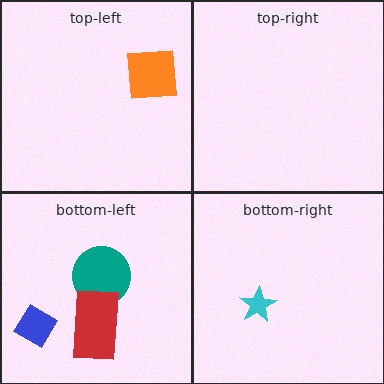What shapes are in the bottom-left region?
The teal circle, the red rectangle, the blue diamond.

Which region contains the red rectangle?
The bottom-left region.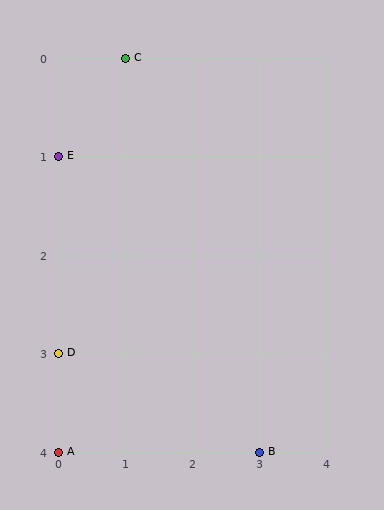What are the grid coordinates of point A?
Point A is at grid coordinates (0, 4).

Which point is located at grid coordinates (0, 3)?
Point D is at (0, 3).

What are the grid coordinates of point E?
Point E is at grid coordinates (0, 1).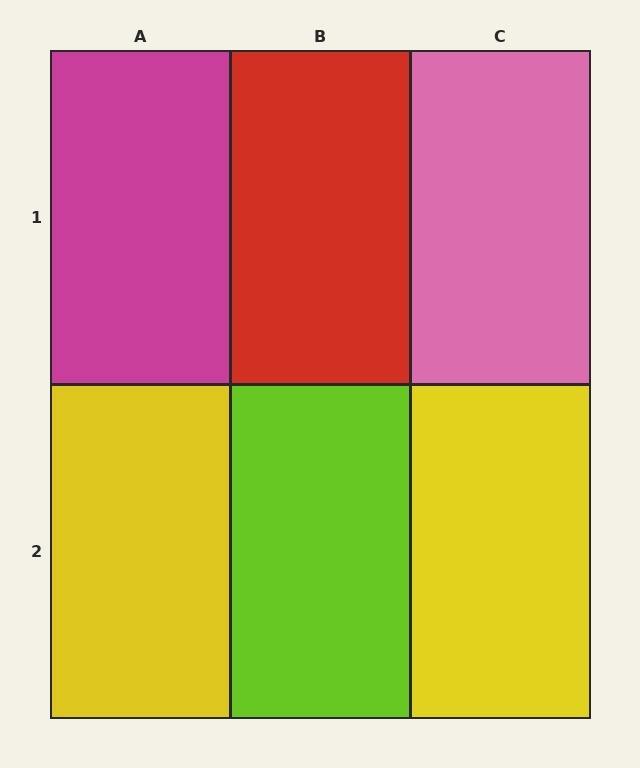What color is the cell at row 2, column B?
Lime.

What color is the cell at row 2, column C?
Yellow.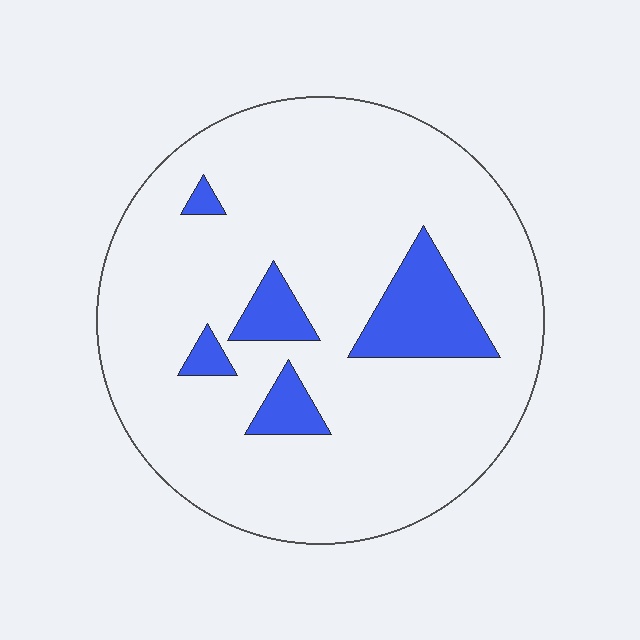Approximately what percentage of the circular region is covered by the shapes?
Approximately 15%.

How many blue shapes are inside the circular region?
5.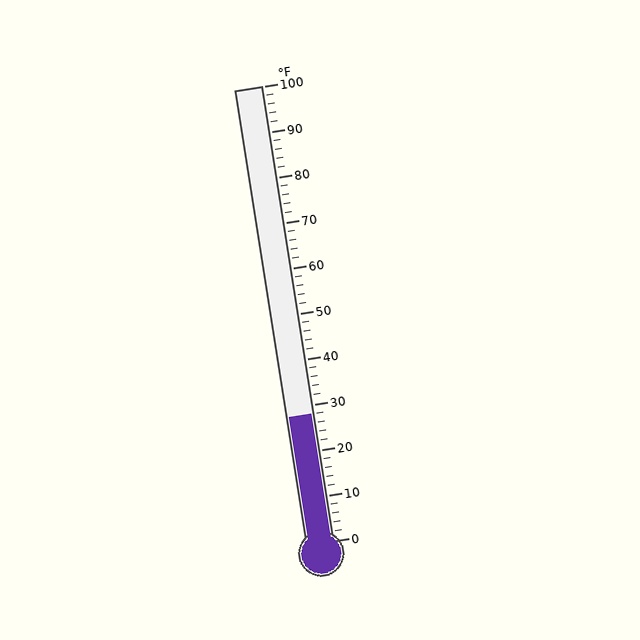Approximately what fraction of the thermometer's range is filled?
The thermometer is filled to approximately 30% of its range.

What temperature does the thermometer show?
The thermometer shows approximately 28°F.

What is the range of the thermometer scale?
The thermometer scale ranges from 0°F to 100°F.